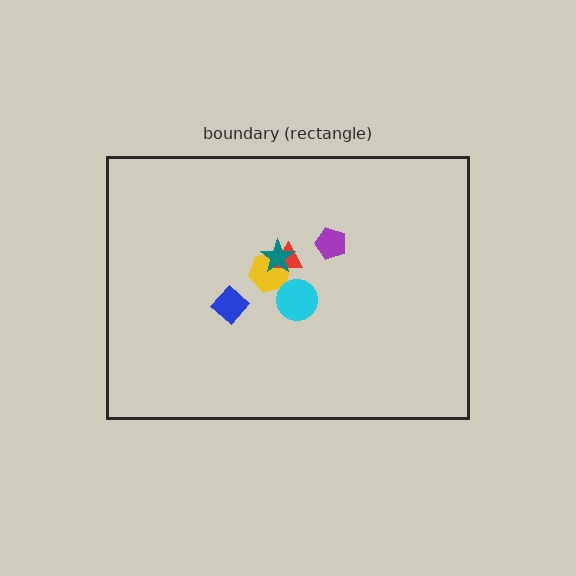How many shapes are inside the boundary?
6 inside, 0 outside.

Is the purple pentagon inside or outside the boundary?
Inside.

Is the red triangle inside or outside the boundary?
Inside.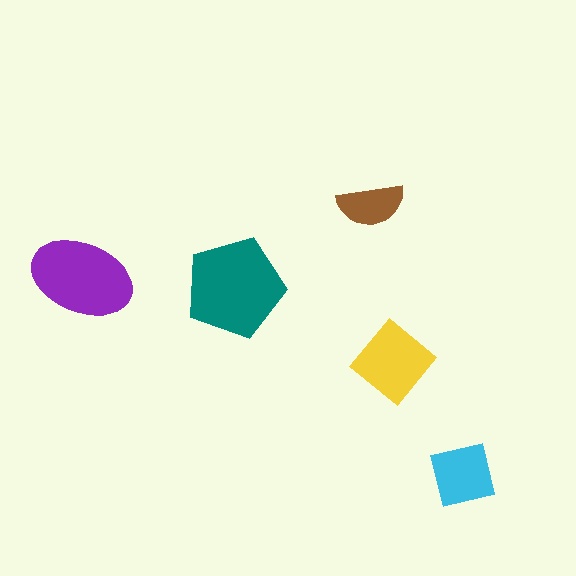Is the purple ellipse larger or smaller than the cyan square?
Larger.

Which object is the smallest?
The brown semicircle.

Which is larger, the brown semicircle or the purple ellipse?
The purple ellipse.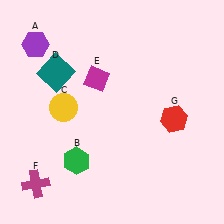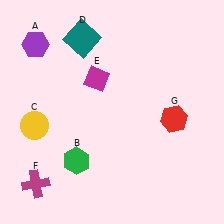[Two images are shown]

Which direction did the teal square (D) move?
The teal square (D) moved up.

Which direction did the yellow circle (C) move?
The yellow circle (C) moved left.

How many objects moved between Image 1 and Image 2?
2 objects moved between the two images.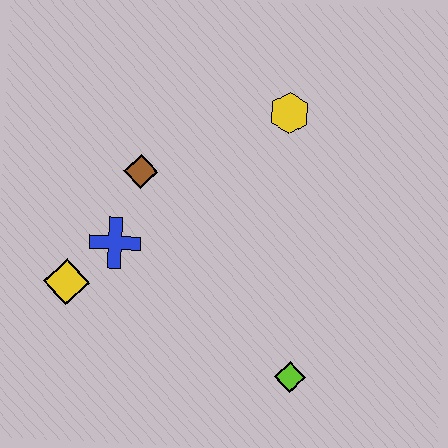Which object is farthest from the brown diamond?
The lime diamond is farthest from the brown diamond.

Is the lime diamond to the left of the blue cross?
No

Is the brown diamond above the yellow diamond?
Yes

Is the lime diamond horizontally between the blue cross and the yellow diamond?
No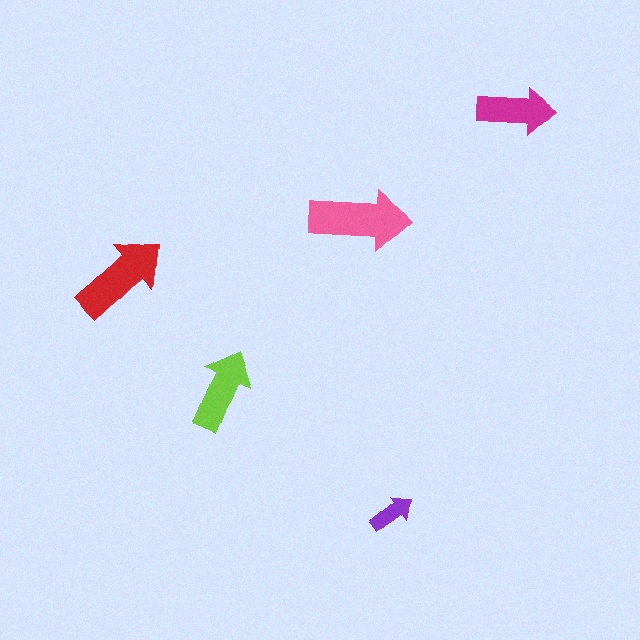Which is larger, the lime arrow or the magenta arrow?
The lime one.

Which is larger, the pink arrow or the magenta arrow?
The pink one.